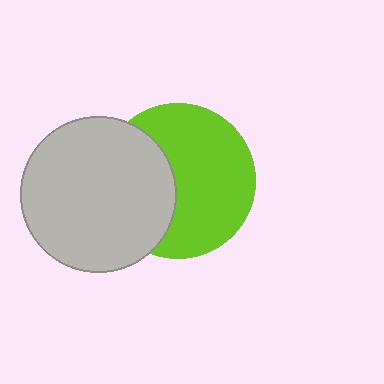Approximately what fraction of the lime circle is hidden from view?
Roughly 38% of the lime circle is hidden behind the light gray circle.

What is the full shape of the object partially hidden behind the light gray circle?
The partially hidden object is a lime circle.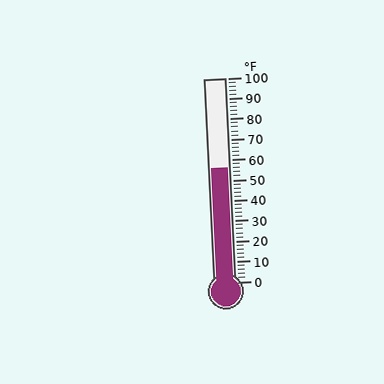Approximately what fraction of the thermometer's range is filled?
The thermometer is filled to approximately 55% of its range.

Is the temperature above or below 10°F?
The temperature is above 10°F.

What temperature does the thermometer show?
The thermometer shows approximately 56°F.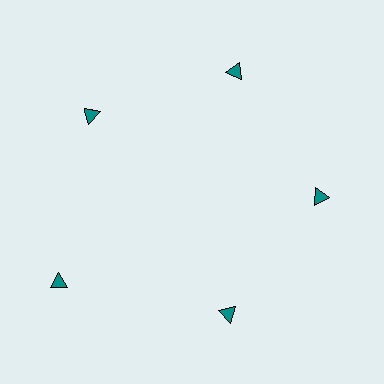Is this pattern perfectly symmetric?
No. The 5 teal triangles are arranged in a ring, but one element near the 8 o'clock position is pushed outward from the center, breaking the 5-fold rotational symmetry.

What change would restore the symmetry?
The symmetry would be restored by moving it inward, back onto the ring so that all 5 triangles sit at equal angles and equal distance from the center.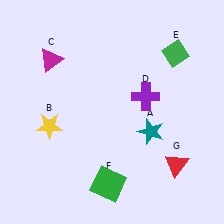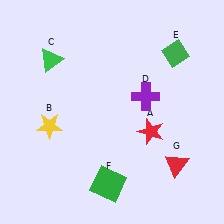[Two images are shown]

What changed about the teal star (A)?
In Image 1, A is teal. In Image 2, it changed to red.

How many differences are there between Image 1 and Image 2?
There are 2 differences between the two images.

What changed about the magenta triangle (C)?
In Image 1, C is magenta. In Image 2, it changed to green.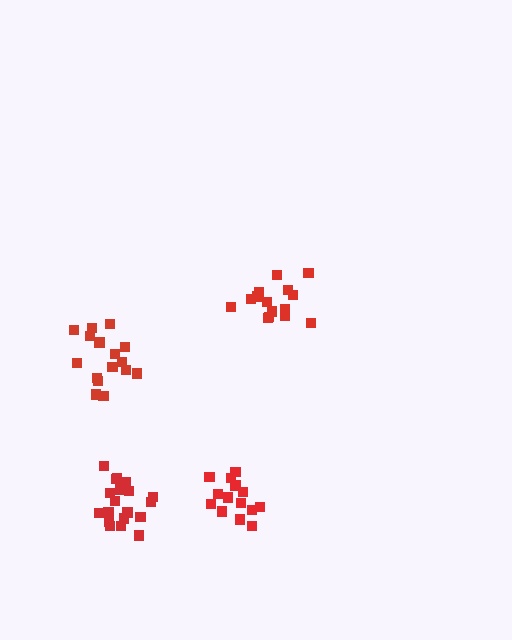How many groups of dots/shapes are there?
There are 4 groups.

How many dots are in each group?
Group 1: 16 dots, Group 2: 20 dots, Group 3: 14 dots, Group 4: 15 dots (65 total).